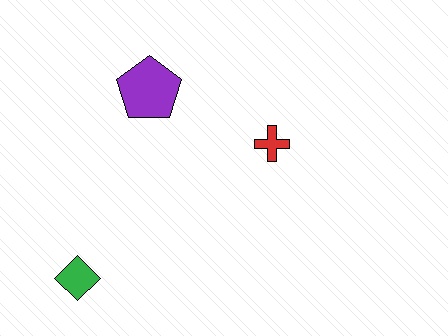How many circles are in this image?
There are no circles.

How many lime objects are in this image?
There are no lime objects.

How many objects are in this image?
There are 3 objects.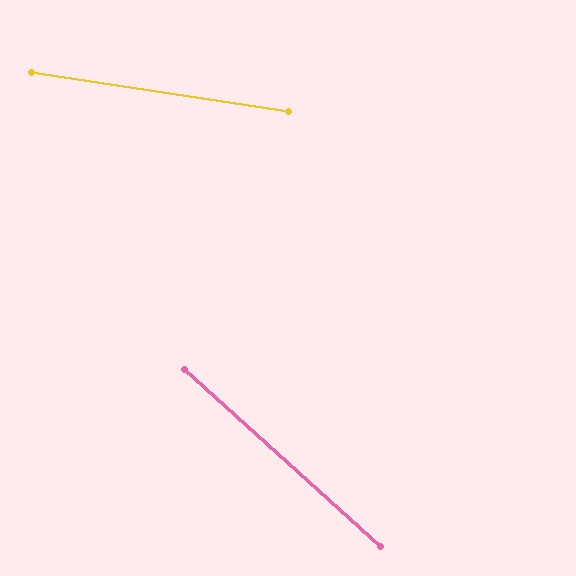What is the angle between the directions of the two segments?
Approximately 33 degrees.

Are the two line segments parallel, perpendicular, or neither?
Neither parallel nor perpendicular — they differ by about 33°.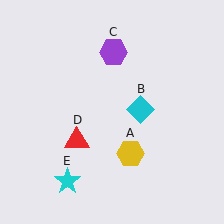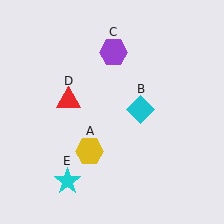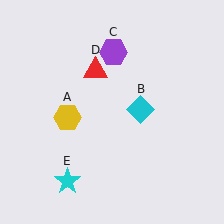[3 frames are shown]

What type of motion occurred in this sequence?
The yellow hexagon (object A), red triangle (object D) rotated clockwise around the center of the scene.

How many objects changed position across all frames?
2 objects changed position: yellow hexagon (object A), red triangle (object D).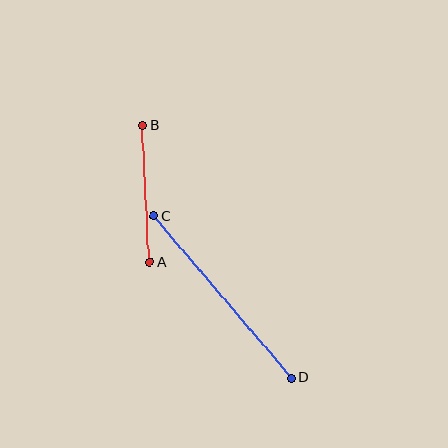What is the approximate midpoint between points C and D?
The midpoint is at approximately (222, 297) pixels.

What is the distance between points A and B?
The distance is approximately 137 pixels.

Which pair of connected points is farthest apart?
Points C and D are farthest apart.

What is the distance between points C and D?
The distance is approximately 213 pixels.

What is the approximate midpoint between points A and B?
The midpoint is at approximately (146, 194) pixels.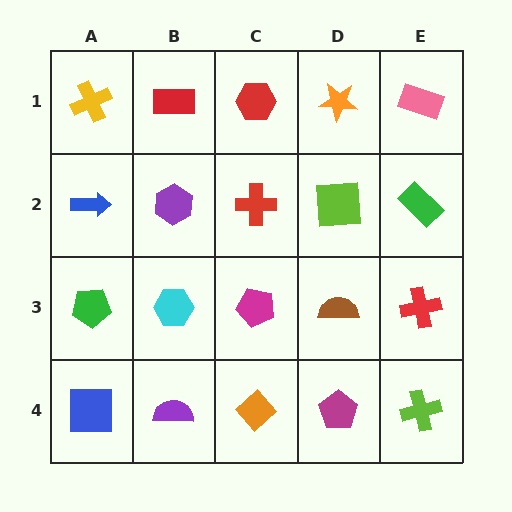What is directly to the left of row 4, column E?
A magenta pentagon.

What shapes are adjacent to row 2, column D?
An orange star (row 1, column D), a brown semicircle (row 3, column D), a red cross (row 2, column C), a green rectangle (row 2, column E).